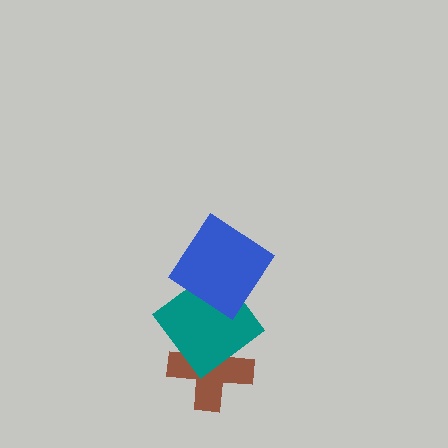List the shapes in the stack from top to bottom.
From top to bottom: the blue diamond, the teal diamond, the brown cross.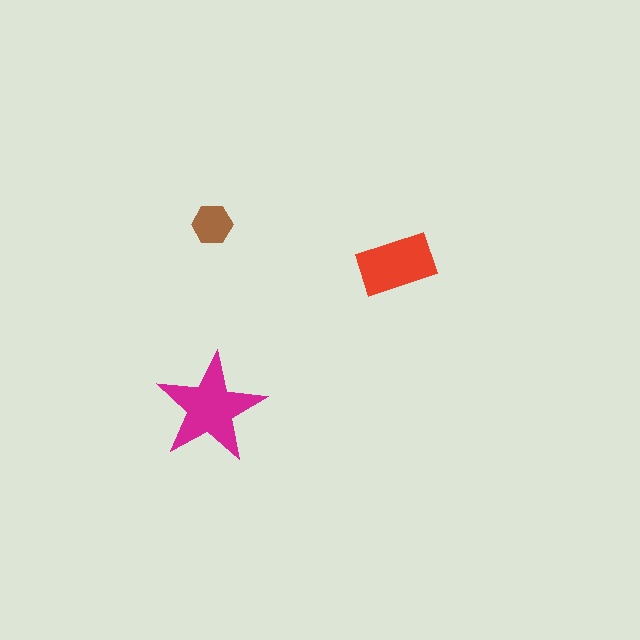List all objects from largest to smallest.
The magenta star, the red rectangle, the brown hexagon.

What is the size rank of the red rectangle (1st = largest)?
2nd.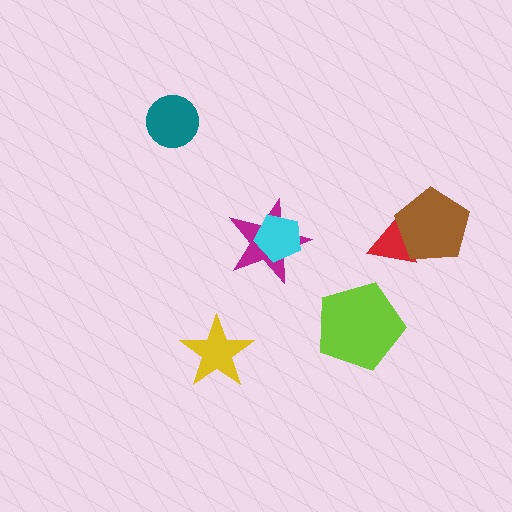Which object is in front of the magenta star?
The cyan pentagon is in front of the magenta star.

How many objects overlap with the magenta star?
1 object overlaps with the magenta star.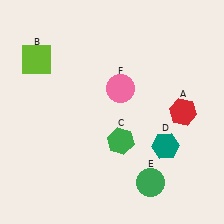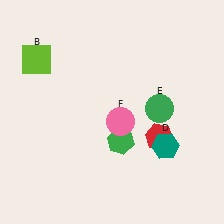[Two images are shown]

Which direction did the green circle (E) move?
The green circle (E) moved up.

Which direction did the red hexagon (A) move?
The red hexagon (A) moved down.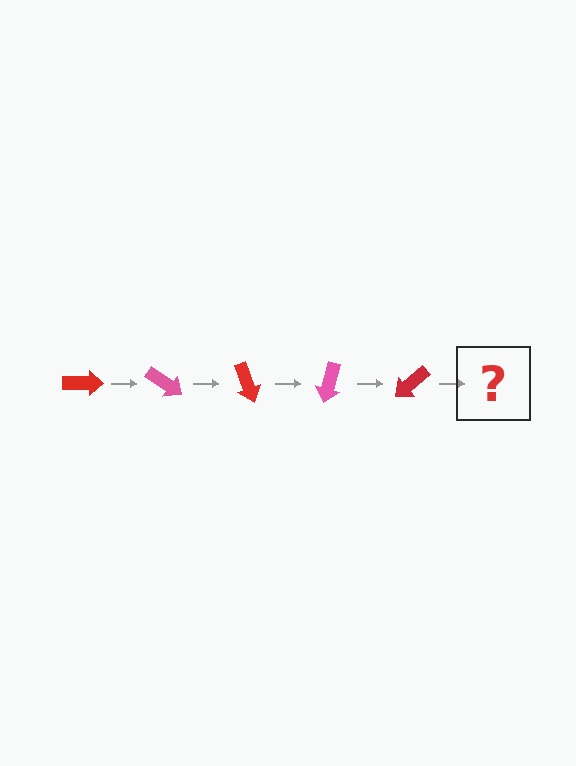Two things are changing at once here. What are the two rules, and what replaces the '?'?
The two rules are that it rotates 35 degrees each step and the color cycles through red and pink. The '?' should be a pink arrow, rotated 175 degrees from the start.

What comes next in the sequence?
The next element should be a pink arrow, rotated 175 degrees from the start.